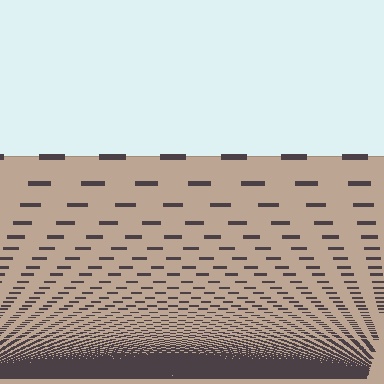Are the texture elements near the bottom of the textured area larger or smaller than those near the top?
Smaller. The gradient is inverted — elements near the bottom are smaller and denser.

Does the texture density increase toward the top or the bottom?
Density increases toward the bottom.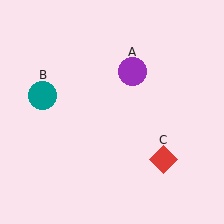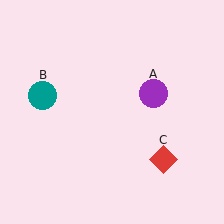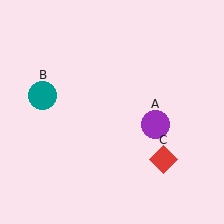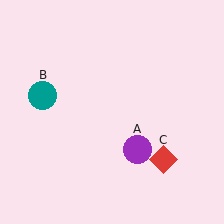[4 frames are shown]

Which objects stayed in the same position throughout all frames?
Teal circle (object B) and red diamond (object C) remained stationary.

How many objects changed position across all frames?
1 object changed position: purple circle (object A).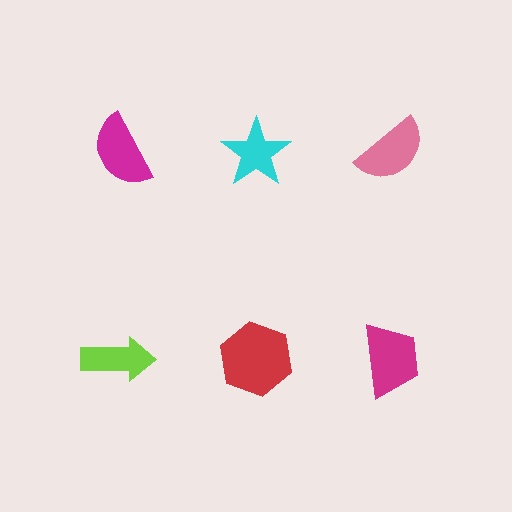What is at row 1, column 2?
A cyan star.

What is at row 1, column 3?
A pink semicircle.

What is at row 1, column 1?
A magenta semicircle.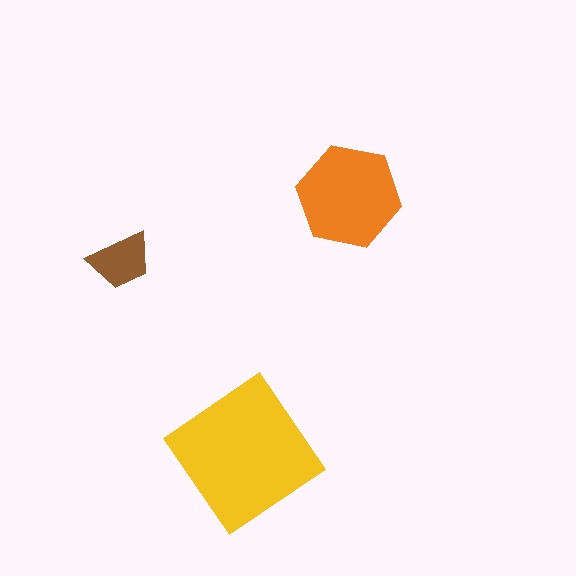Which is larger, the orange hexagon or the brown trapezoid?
The orange hexagon.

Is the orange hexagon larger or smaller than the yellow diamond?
Smaller.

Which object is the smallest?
The brown trapezoid.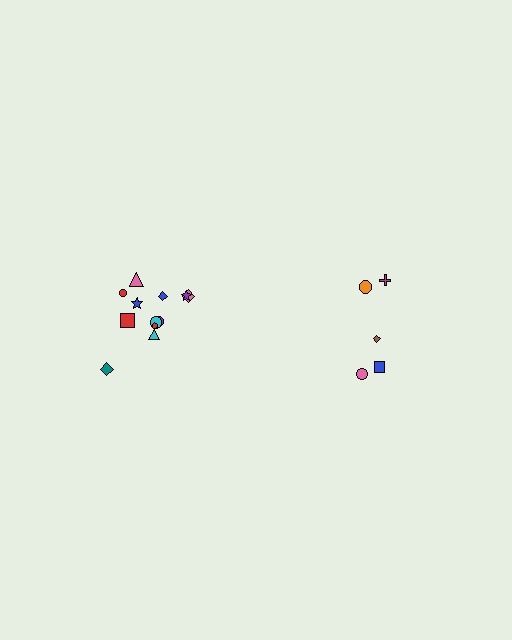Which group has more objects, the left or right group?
The left group.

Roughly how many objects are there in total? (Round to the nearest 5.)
Roughly 15 objects in total.